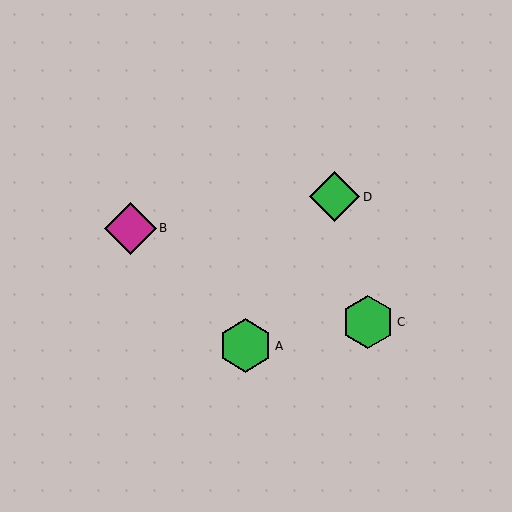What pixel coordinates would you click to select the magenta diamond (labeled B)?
Click at (130, 228) to select the magenta diamond B.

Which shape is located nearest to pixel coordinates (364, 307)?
The green hexagon (labeled C) at (368, 322) is nearest to that location.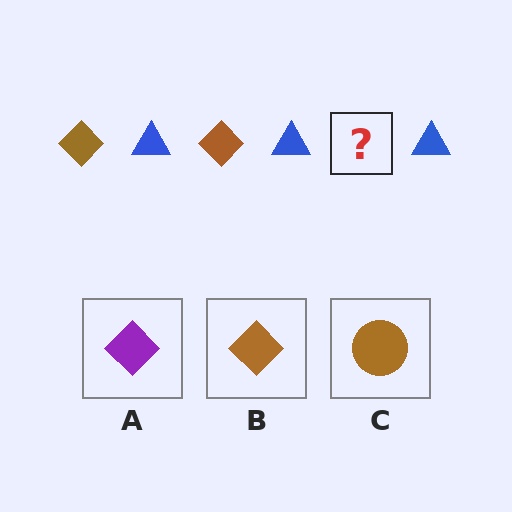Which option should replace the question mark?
Option B.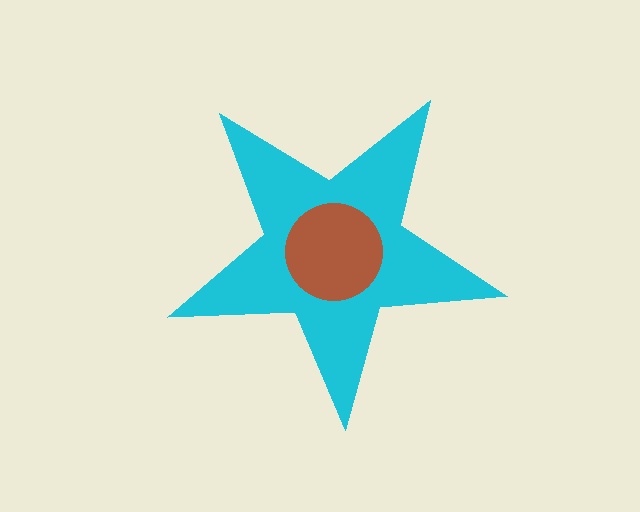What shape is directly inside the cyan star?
The brown circle.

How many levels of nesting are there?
2.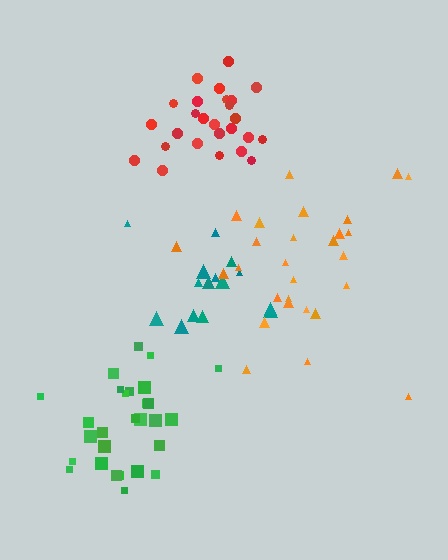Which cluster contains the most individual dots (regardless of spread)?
Green (29).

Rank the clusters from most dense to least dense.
red, green, teal, orange.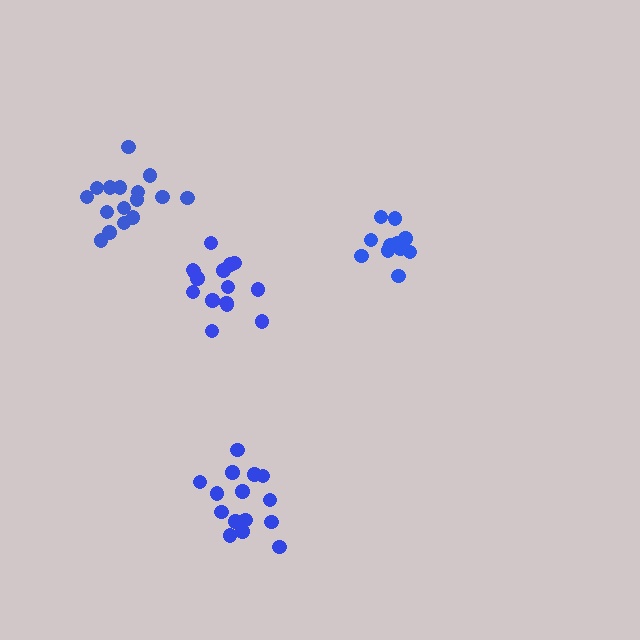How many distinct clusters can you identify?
There are 4 distinct clusters.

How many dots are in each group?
Group 1: 16 dots, Group 2: 11 dots, Group 3: 15 dots, Group 4: 16 dots (58 total).